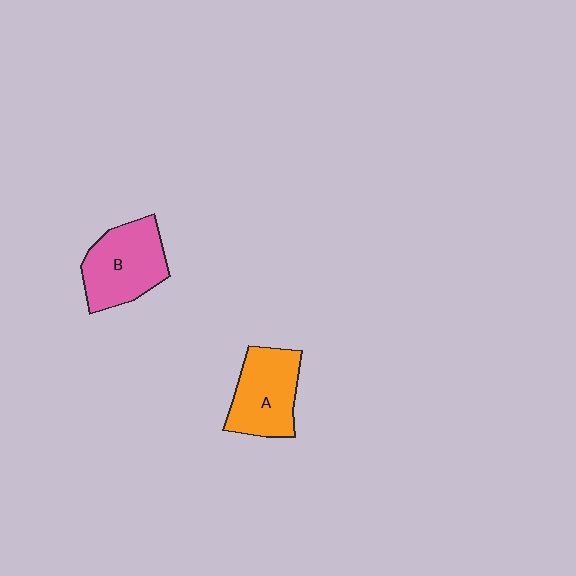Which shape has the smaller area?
Shape A (orange).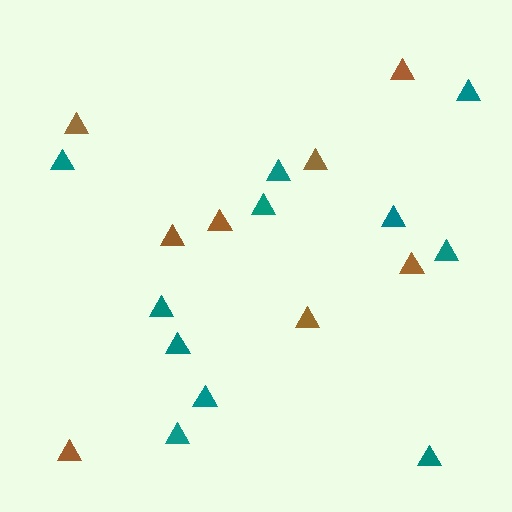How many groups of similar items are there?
There are 2 groups: one group of brown triangles (8) and one group of teal triangles (11).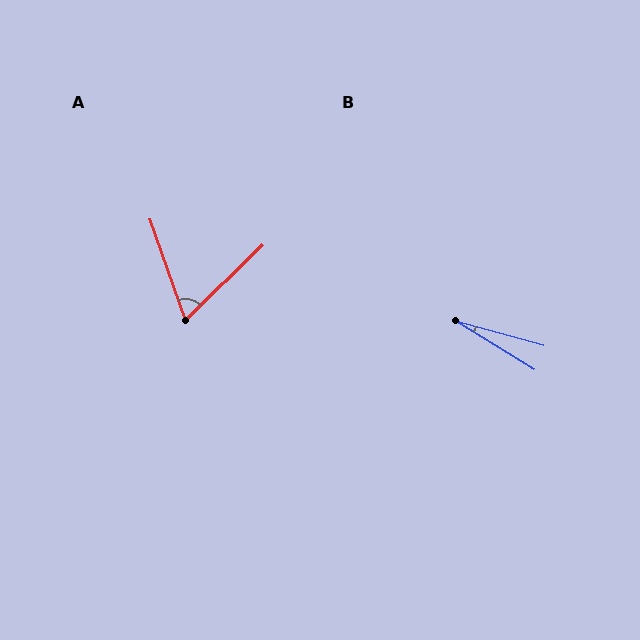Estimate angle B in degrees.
Approximately 17 degrees.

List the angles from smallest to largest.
B (17°), A (65°).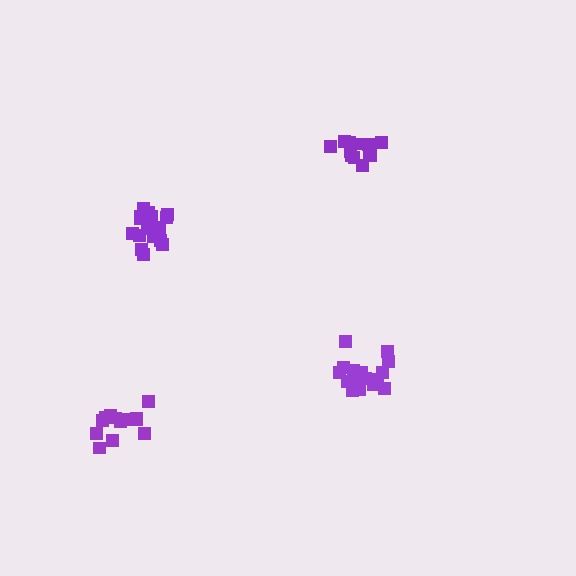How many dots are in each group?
Group 1: 19 dots, Group 2: 13 dots, Group 3: 17 dots, Group 4: 14 dots (63 total).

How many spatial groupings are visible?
There are 4 spatial groupings.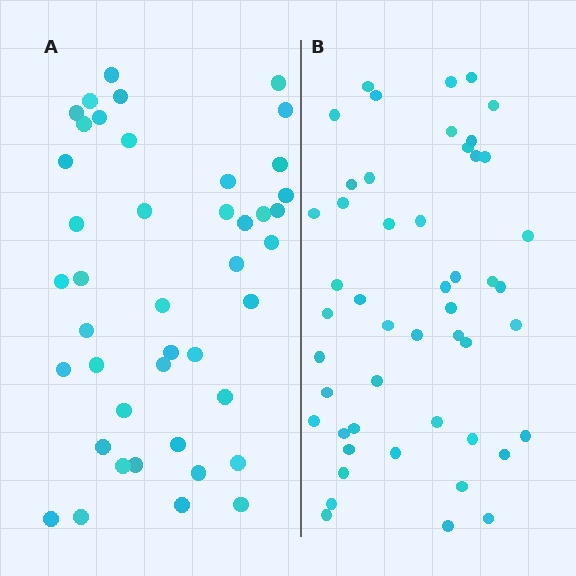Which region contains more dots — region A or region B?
Region B (the right region) has more dots.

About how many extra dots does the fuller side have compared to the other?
Region B has about 6 more dots than region A.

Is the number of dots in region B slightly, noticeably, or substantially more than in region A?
Region B has only slightly more — the two regions are fairly close. The ratio is roughly 1.1 to 1.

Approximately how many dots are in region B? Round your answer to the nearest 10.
About 50 dots. (The exact count is 49, which rounds to 50.)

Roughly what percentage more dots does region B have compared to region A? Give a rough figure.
About 15% more.